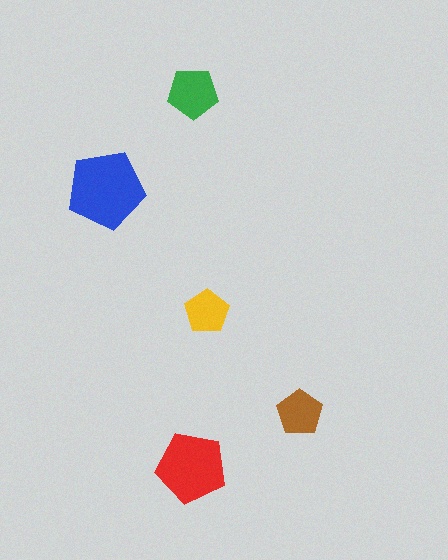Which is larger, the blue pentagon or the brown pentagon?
The blue one.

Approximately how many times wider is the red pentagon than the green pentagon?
About 1.5 times wider.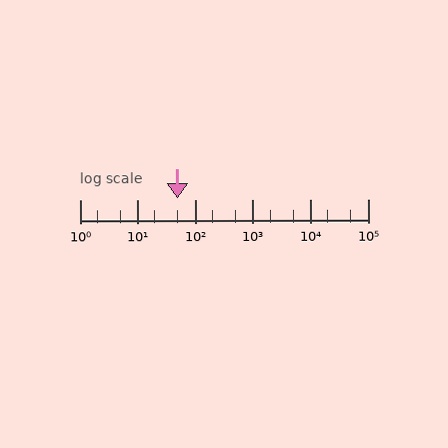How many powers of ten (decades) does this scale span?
The scale spans 5 decades, from 1 to 100000.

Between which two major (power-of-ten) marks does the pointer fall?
The pointer is between 10 and 100.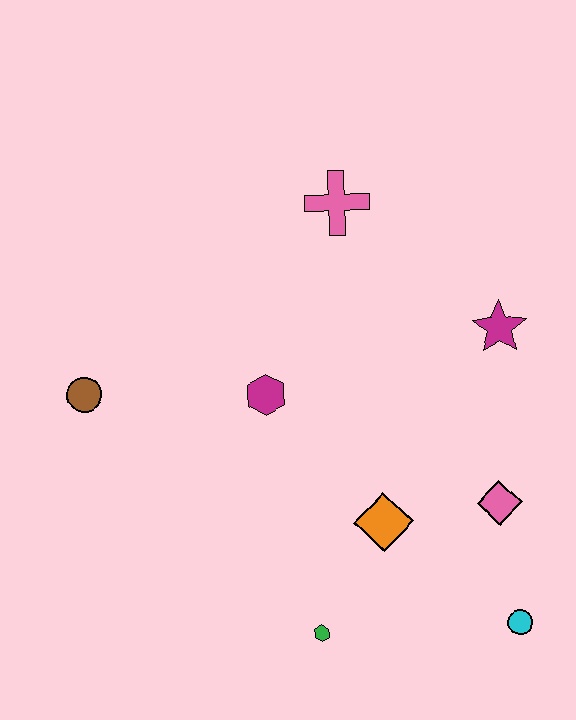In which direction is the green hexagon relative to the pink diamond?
The green hexagon is to the left of the pink diamond.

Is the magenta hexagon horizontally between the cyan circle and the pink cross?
No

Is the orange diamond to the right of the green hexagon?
Yes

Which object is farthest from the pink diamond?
The brown circle is farthest from the pink diamond.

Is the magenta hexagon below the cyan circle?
No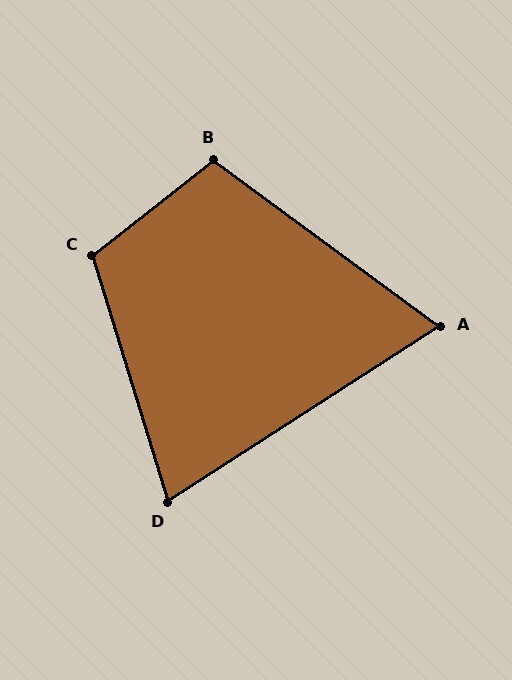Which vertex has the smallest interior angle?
A, at approximately 69 degrees.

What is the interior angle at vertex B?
Approximately 106 degrees (obtuse).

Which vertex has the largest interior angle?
C, at approximately 111 degrees.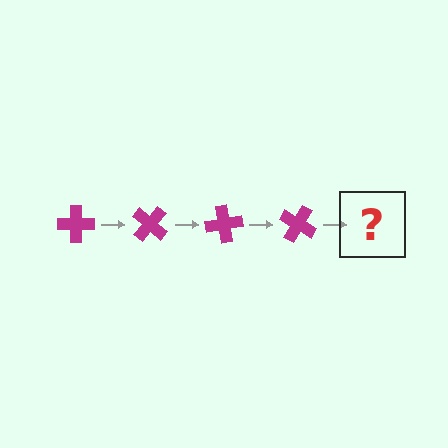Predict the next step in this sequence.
The next step is a magenta cross rotated 160 degrees.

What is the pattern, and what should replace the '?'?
The pattern is that the cross rotates 40 degrees each step. The '?' should be a magenta cross rotated 160 degrees.